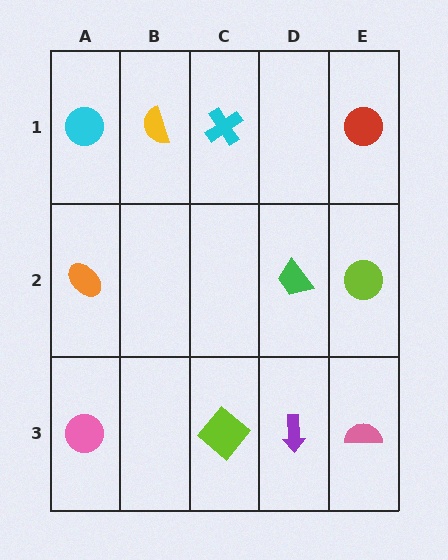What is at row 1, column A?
A cyan circle.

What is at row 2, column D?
A green trapezoid.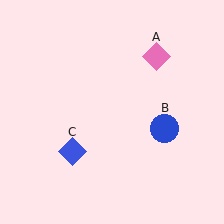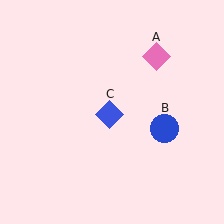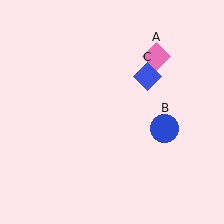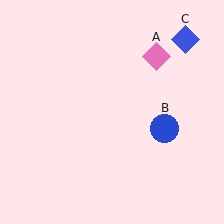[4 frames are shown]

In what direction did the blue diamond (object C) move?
The blue diamond (object C) moved up and to the right.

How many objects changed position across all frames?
1 object changed position: blue diamond (object C).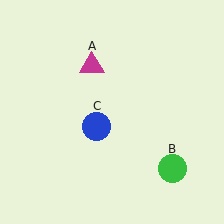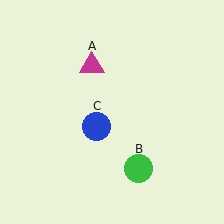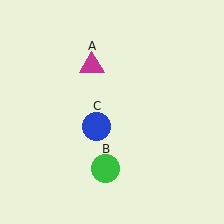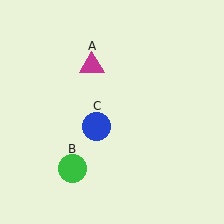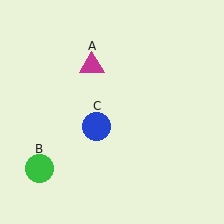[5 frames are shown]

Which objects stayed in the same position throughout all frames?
Magenta triangle (object A) and blue circle (object C) remained stationary.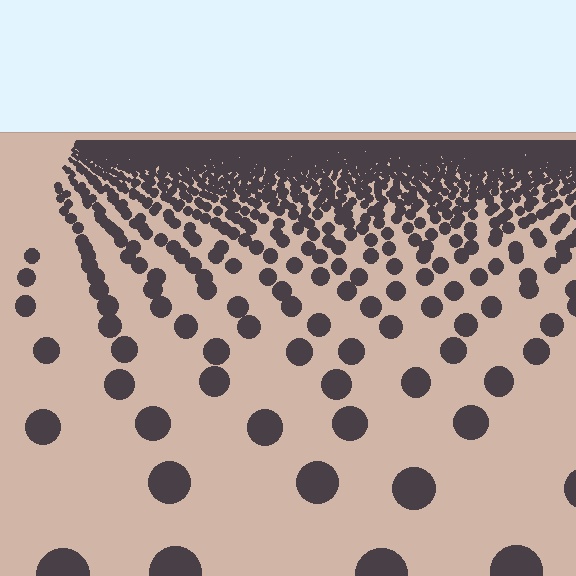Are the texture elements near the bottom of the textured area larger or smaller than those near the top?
Larger. Near the bottom, elements are closer to the viewer and appear at a bigger on-screen size.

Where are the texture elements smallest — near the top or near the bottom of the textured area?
Near the top.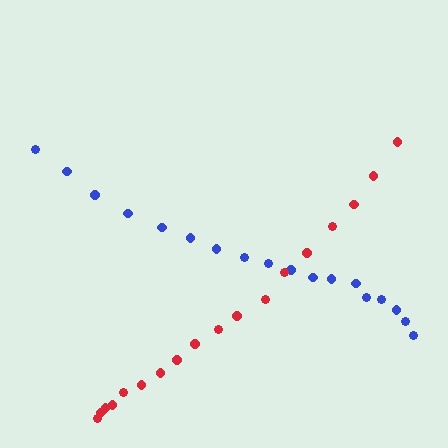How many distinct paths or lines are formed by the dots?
There are 2 distinct paths.